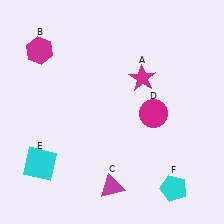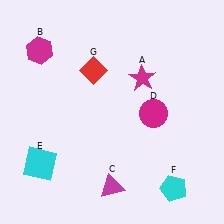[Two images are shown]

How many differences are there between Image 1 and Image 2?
There is 1 difference between the two images.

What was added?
A red diamond (G) was added in Image 2.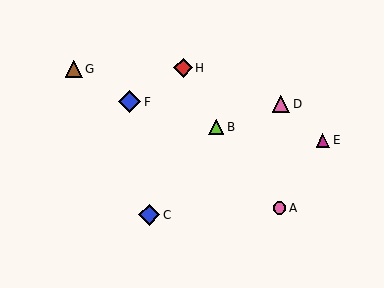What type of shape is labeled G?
Shape G is a brown triangle.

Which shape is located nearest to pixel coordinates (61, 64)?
The brown triangle (labeled G) at (74, 69) is nearest to that location.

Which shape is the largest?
The blue diamond (labeled F) is the largest.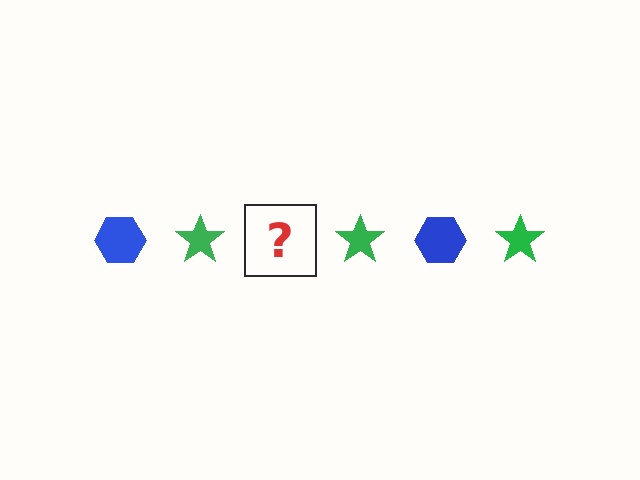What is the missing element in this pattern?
The missing element is a blue hexagon.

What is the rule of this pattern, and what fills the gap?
The rule is that the pattern alternates between blue hexagon and green star. The gap should be filled with a blue hexagon.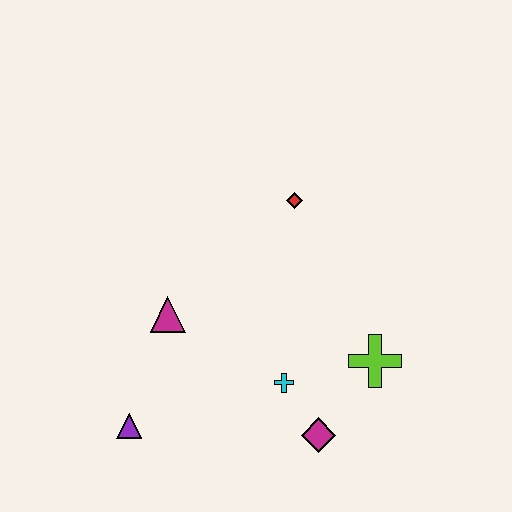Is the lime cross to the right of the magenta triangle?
Yes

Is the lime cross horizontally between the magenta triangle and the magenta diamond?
No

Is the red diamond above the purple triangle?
Yes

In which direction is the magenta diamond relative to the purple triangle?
The magenta diamond is to the right of the purple triangle.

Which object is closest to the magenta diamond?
The cyan cross is closest to the magenta diamond.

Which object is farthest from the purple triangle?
The red diamond is farthest from the purple triangle.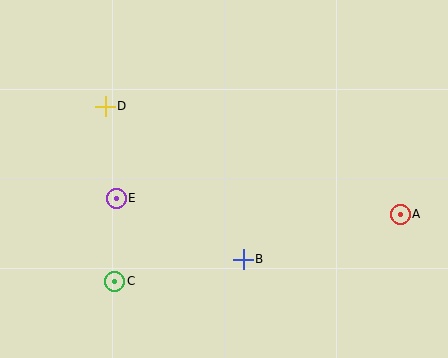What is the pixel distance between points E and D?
The distance between E and D is 93 pixels.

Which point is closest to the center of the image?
Point B at (243, 259) is closest to the center.